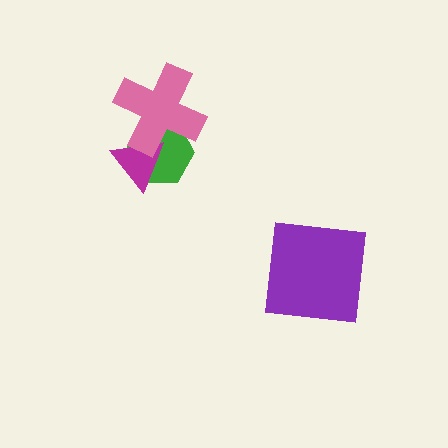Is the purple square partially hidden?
No, no other shape covers it.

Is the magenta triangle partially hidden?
Yes, it is partially covered by another shape.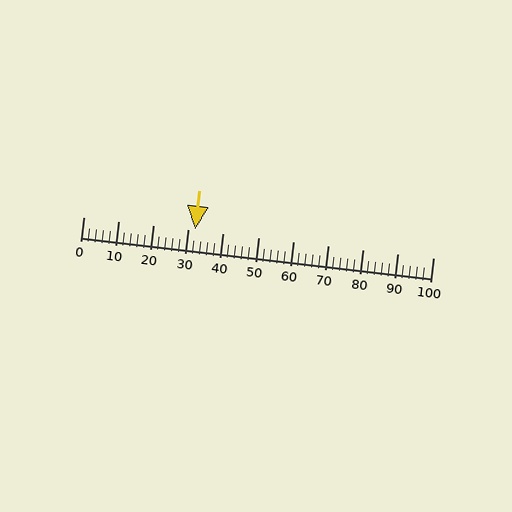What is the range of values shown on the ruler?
The ruler shows values from 0 to 100.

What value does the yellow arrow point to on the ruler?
The yellow arrow points to approximately 32.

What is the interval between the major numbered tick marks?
The major tick marks are spaced 10 units apart.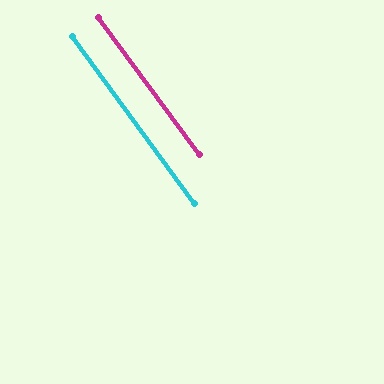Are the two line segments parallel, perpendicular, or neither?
Parallel — their directions differ by only 0.4°.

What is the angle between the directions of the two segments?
Approximately 0 degrees.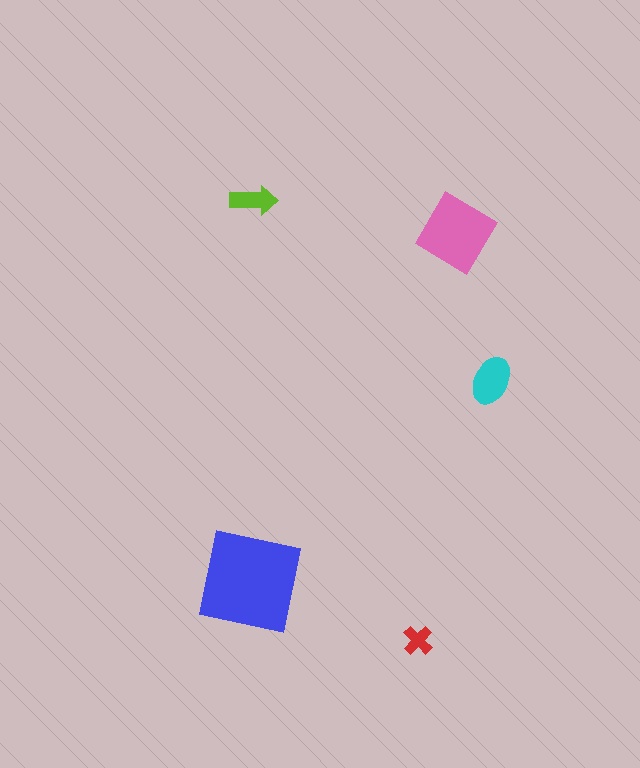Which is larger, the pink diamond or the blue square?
The blue square.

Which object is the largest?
The blue square.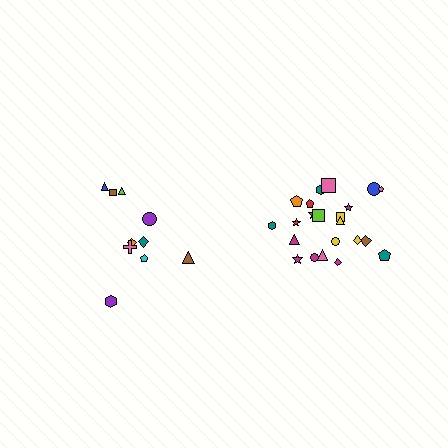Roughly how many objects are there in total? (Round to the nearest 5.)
Roughly 30 objects in total.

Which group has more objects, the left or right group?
The right group.